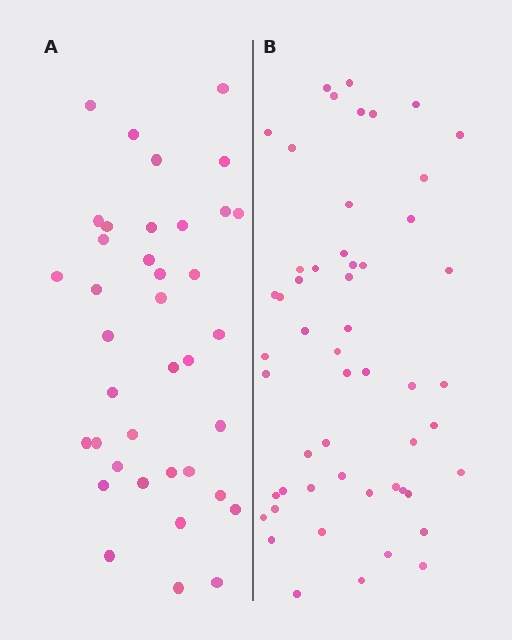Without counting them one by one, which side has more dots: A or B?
Region B (the right region) has more dots.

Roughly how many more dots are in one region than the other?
Region B has approximately 15 more dots than region A.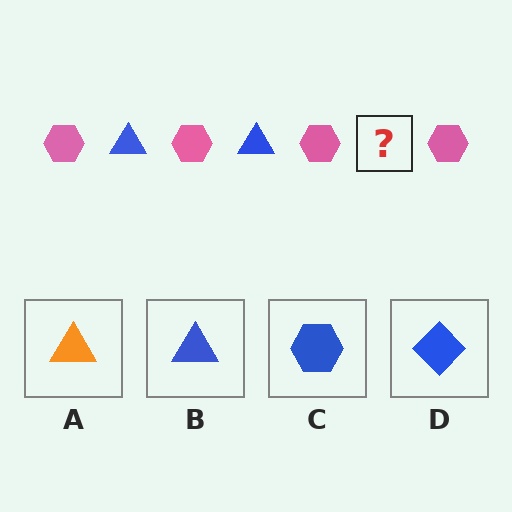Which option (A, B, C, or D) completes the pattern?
B.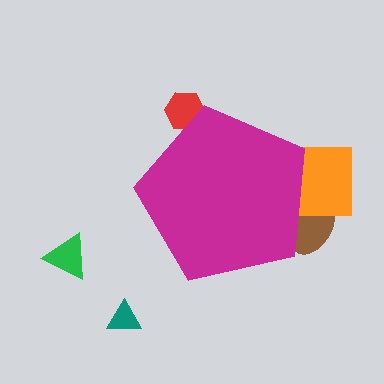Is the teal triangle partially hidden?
No, the teal triangle is fully visible.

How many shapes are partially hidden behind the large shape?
3 shapes are partially hidden.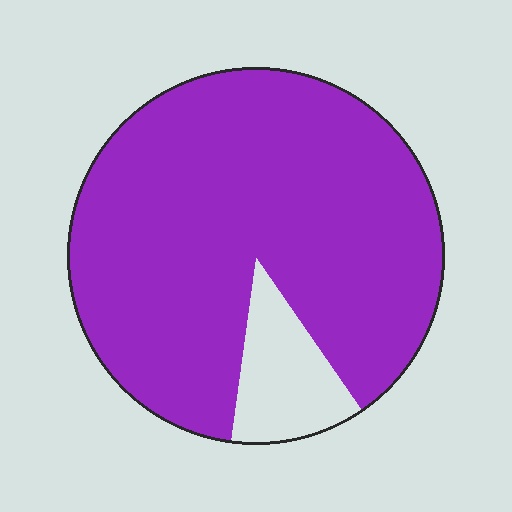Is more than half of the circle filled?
Yes.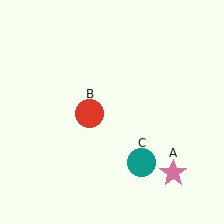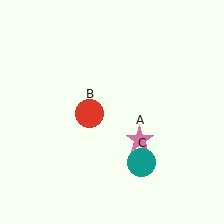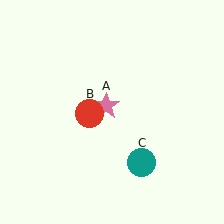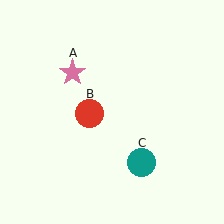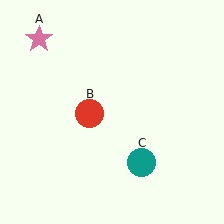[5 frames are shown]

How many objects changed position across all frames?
1 object changed position: pink star (object A).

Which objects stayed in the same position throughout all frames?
Red circle (object B) and teal circle (object C) remained stationary.